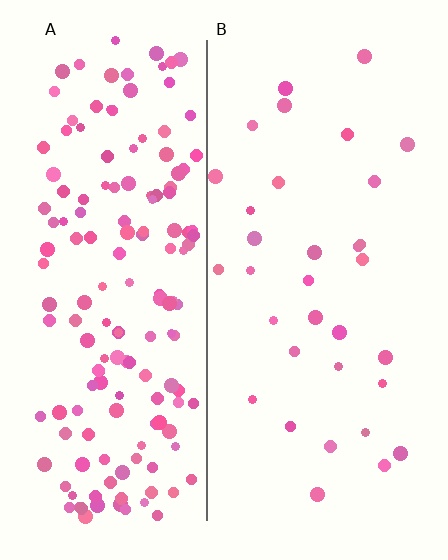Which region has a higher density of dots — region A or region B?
A (the left).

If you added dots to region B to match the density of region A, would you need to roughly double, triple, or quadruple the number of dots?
Approximately quadruple.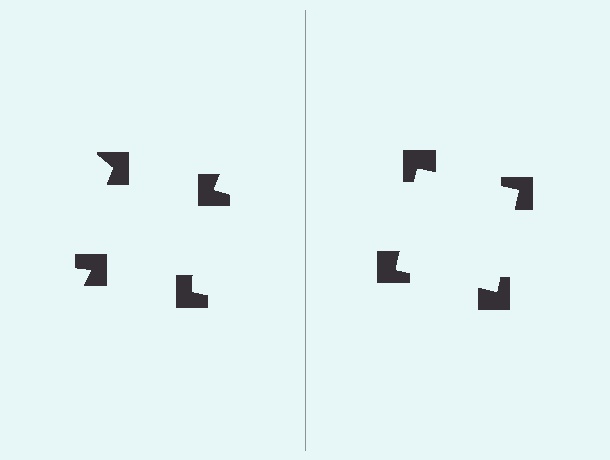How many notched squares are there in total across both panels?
8 — 4 on each side.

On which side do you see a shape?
An illusory square appears on the right side. On the left side the wedge cuts are rotated, so no coherent shape forms.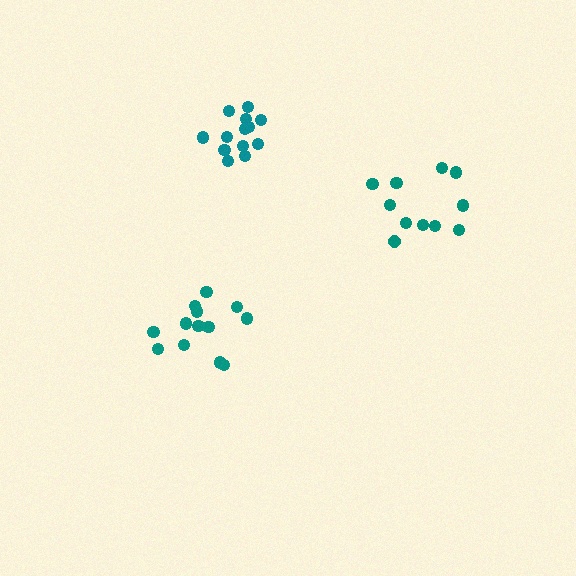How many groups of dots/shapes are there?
There are 3 groups.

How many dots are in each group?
Group 1: 13 dots, Group 2: 11 dots, Group 3: 13 dots (37 total).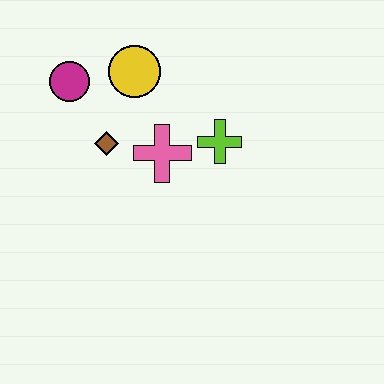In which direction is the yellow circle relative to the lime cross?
The yellow circle is to the left of the lime cross.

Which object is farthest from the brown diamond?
The lime cross is farthest from the brown diamond.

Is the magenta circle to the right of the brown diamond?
No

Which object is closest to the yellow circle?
The magenta circle is closest to the yellow circle.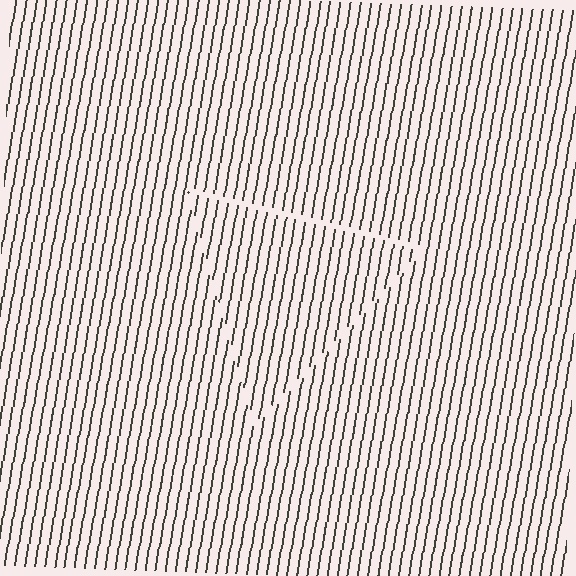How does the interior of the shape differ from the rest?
The interior of the shape contains the same grating, shifted by half a period — the contour is defined by the phase discontinuity where line-ends from the inner and outer gratings abut.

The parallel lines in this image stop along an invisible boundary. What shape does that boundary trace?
An illusory triangle. The interior of the shape contains the same grating, shifted by half a period — the contour is defined by the phase discontinuity where line-ends from the inner and outer gratings abut.